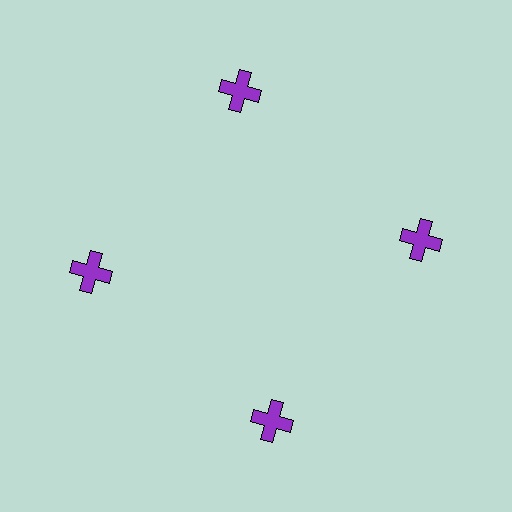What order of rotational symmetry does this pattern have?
This pattern has 4-fold rotational symmetry.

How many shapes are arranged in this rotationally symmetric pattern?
There are 4 shapes, arranged in 4 groups of 1.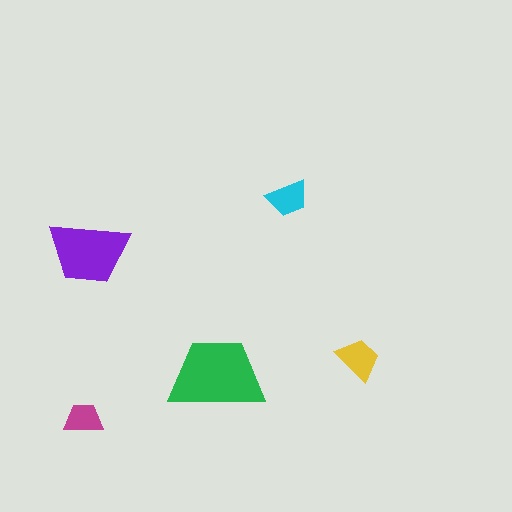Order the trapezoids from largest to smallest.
the green one, the purple one, the yellow one, the cyan one, the magenta one.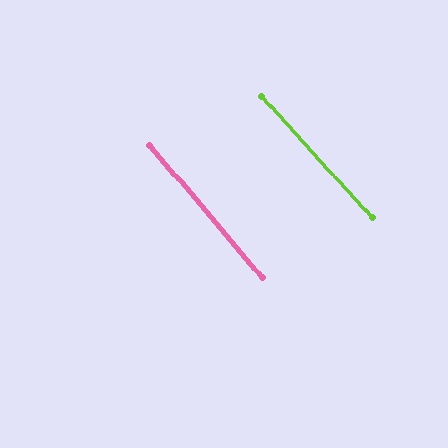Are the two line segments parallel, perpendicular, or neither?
Parallel — their directions differ by only 1.8°.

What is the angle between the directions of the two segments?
Approximately 2 degrees.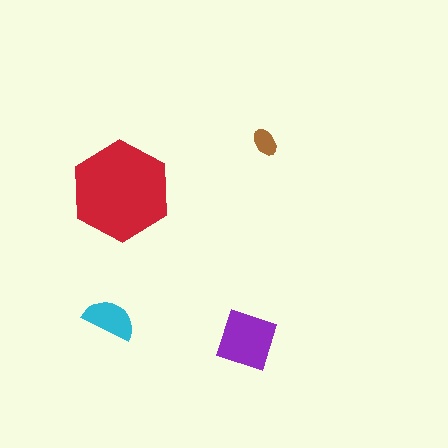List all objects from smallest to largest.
The brown ellipse, the cyan semicircle, the purple diamond, the red hexagon.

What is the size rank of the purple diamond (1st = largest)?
2nd.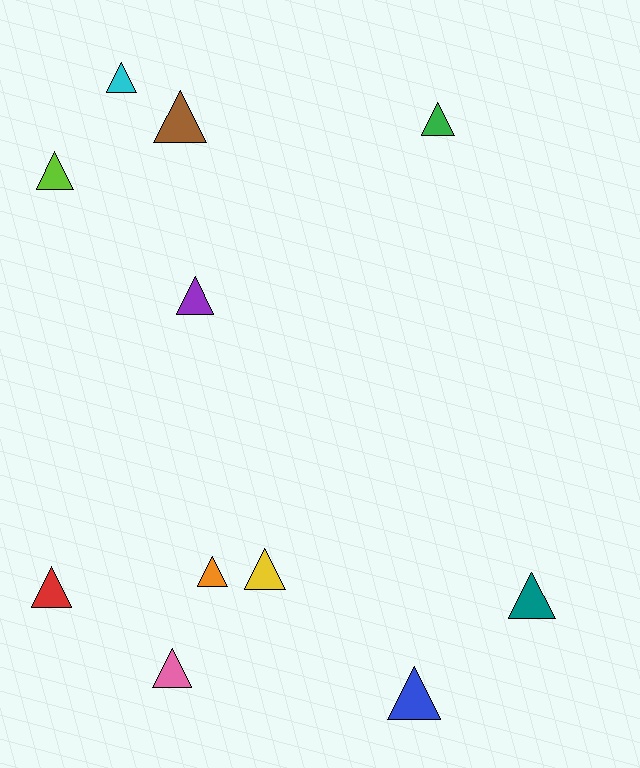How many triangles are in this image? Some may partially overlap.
There are 11 triangles.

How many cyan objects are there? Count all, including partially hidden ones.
There is 1 cyan object.